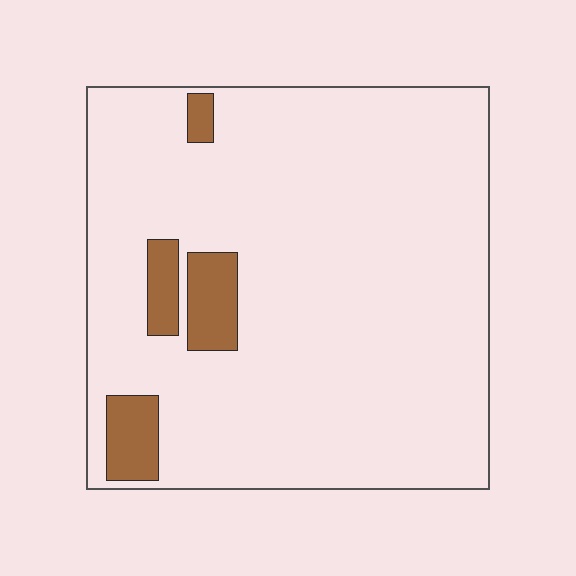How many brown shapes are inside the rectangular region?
4.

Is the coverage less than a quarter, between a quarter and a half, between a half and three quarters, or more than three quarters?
Less than a quarter.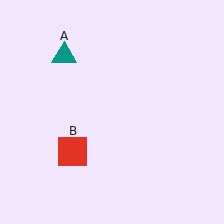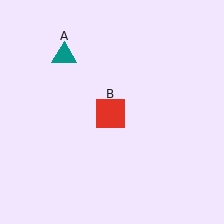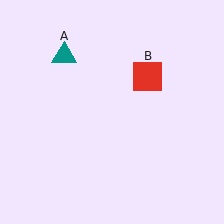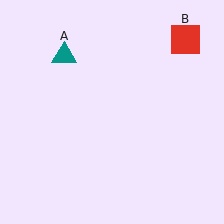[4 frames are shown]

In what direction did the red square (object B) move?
The red square (object B) moved up and to the right.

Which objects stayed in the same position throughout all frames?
Teal triangle (object A) remained stationary.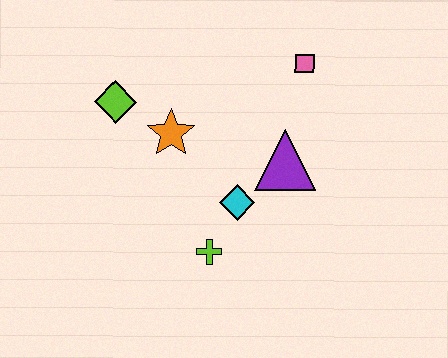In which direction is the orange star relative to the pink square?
The orange star is to the left of the pink square.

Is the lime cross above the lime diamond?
No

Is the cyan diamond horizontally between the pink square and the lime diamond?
Yes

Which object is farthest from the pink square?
The lime cross is farthest from the pink square.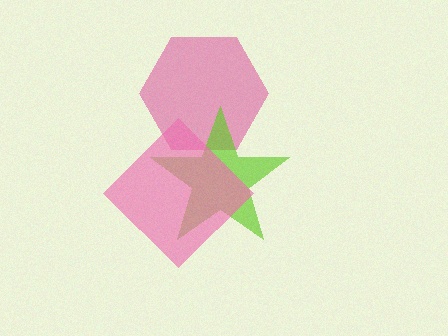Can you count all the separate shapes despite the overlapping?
Yes, there are 3 separate shapes.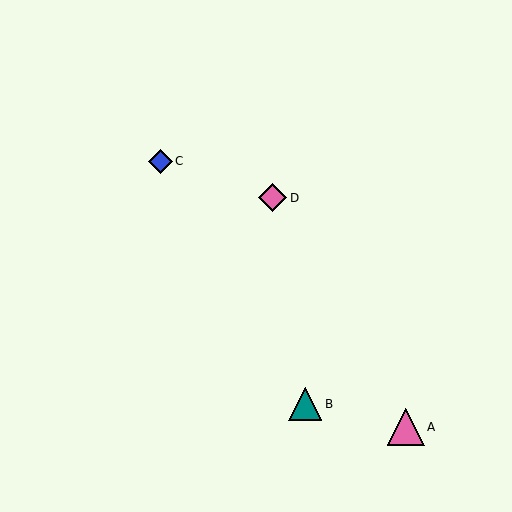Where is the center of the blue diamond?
The center of the blue diamond is at (160, 161).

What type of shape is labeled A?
Shape A is a pink triangle.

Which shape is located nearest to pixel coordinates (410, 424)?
The pink triangle (labeled A) at (406, 427) is nearest to that location.